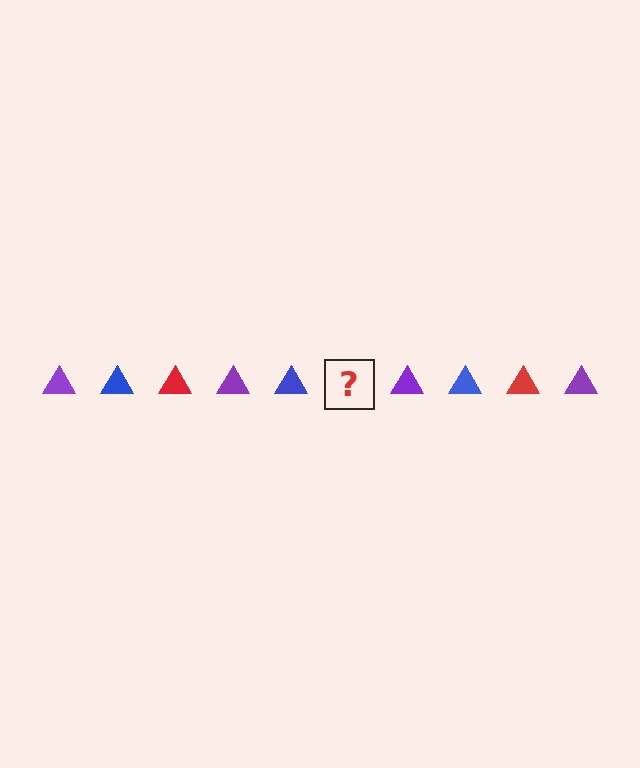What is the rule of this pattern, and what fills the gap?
The rule is that the pattern cycles through purple, blue, red triangles. The gap should be filled with a red triangle.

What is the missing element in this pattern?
The missing element is a red triangle.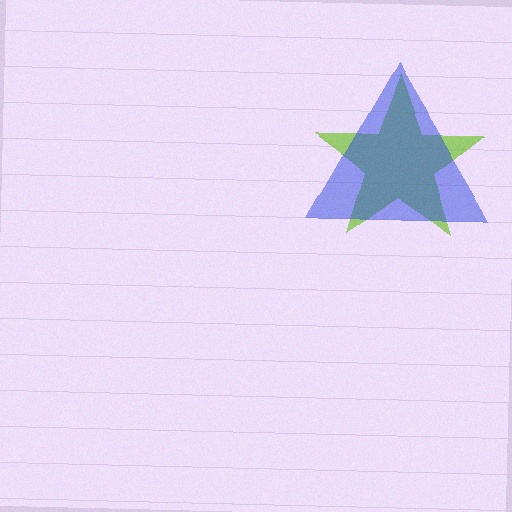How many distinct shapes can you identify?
There are 2 distinct shapes: a lime star, a blue triangle.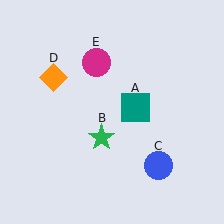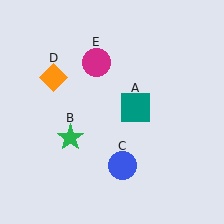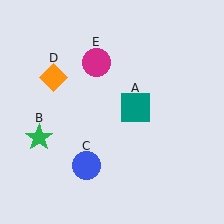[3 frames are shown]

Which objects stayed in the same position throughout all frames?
Teal square (object A) and orange diamond (object D) and magenta circle (object E) remained stationary.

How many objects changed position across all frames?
2 objects changed position: green star (object B), blue circle (object C).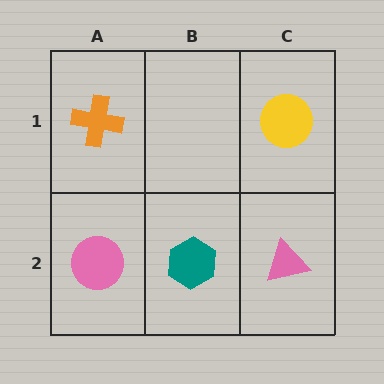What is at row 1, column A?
An orange cross.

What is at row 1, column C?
A yellow circle.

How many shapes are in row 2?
3 shapes.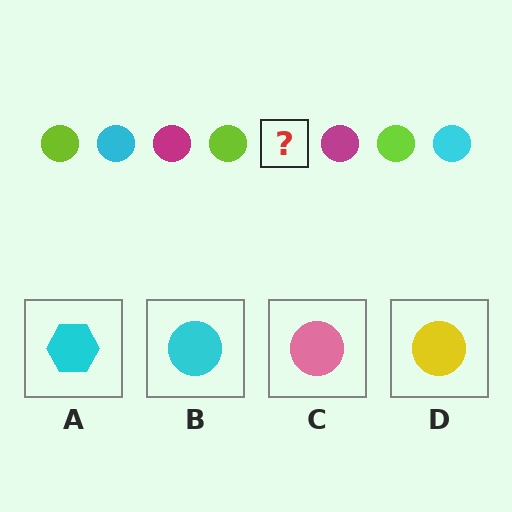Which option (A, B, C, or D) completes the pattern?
B.